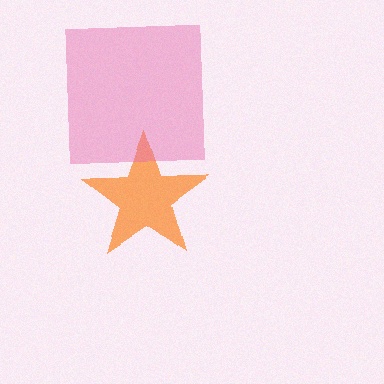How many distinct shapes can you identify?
There are 2 distinct shapes: an orange star, a pink square.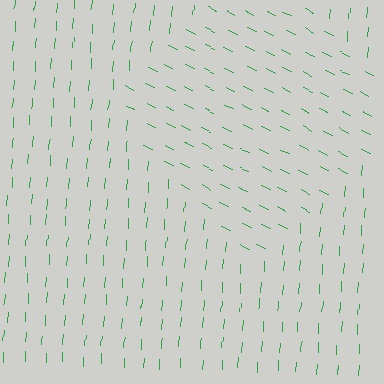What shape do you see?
I see a diamond.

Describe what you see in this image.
The image is filled with small green line segments. A diamond region in the image has lines oriented differently from the surrounding lines, creating a visible texture boundary.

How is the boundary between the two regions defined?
The boundary is defined purely by a change in line orientation (approximately 68 degrees difference). All lines are the same color and thickness.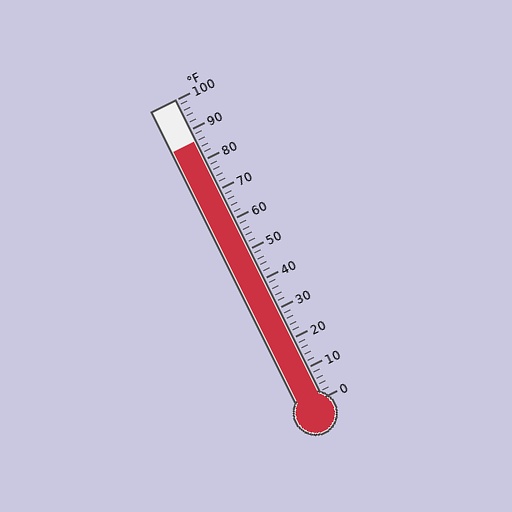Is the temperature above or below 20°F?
The temperature is above 20°F.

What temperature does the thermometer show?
The thermometer shows approximately 86°F.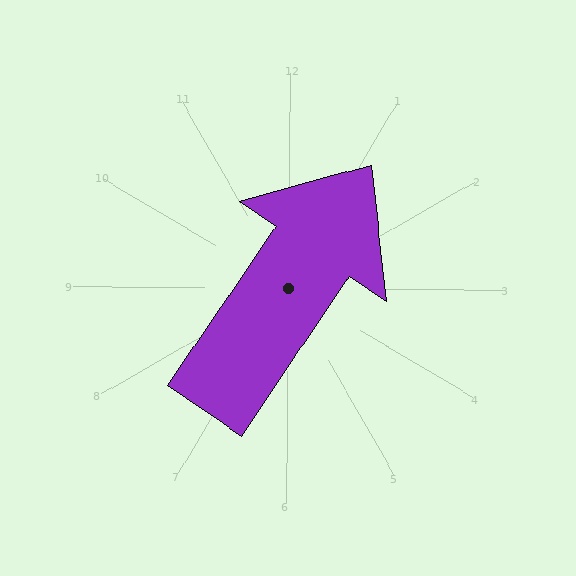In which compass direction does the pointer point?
Northeast.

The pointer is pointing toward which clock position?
Roughly 1 o'clock.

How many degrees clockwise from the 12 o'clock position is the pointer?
Approximately 34 degrees.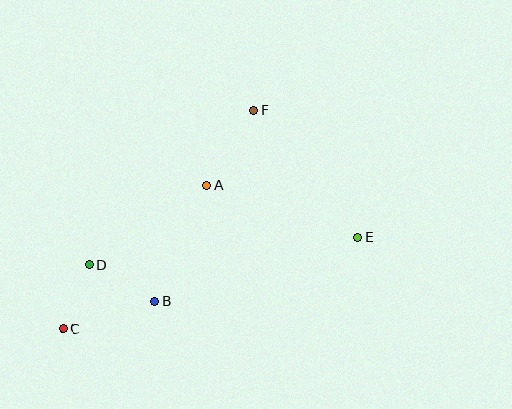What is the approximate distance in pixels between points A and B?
The distance between A and B is approximately 127 pixels.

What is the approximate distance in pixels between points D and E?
The distance between D and E is approximately 270 pixels.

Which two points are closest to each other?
Points C and D are closest to each other.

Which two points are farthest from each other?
Points C and E are farthest from each other.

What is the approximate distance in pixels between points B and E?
The distance between B and E is approximately 213 pixels.